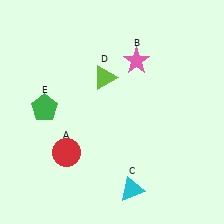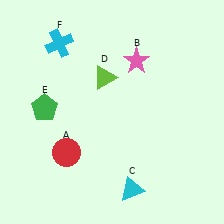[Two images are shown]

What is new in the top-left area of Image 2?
A cyan cross (F) was added in the top-left area of Image 2.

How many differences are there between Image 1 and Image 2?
There is 1 difference between the two images.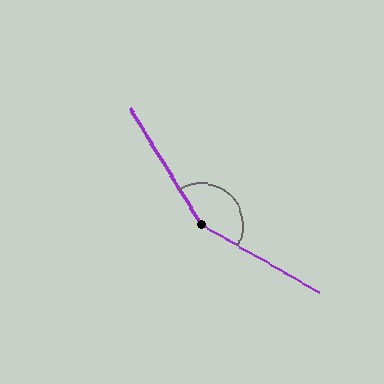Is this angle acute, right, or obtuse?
It is obtuse.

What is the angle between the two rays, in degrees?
Approximately 151 degrees.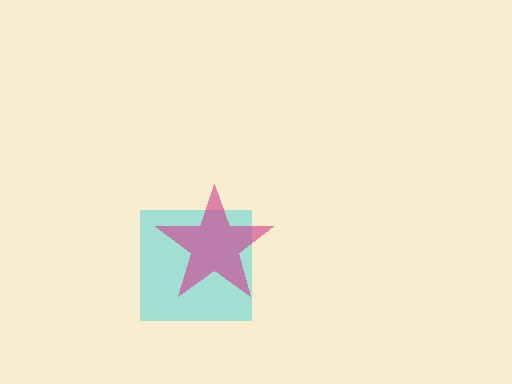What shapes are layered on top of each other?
The layered shapes are: a cyan square, a magenta star.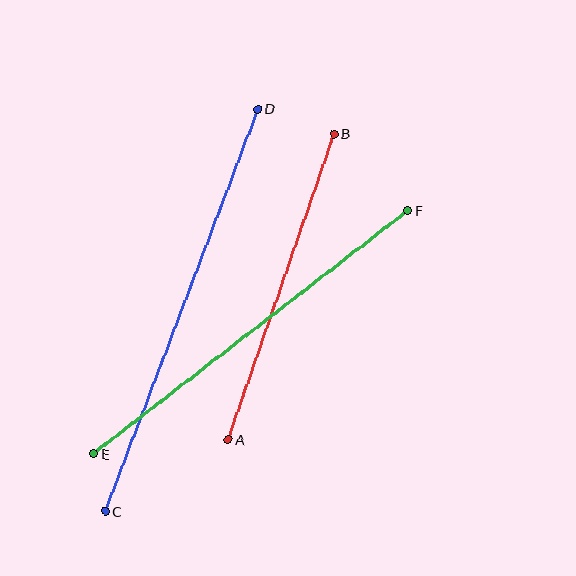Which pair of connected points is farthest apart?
Points C and D are farthest apart.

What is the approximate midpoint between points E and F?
The midpoint is at approximately (251, 332) pixels.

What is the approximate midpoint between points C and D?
The midpoint is at approximately (181, 310) pixels.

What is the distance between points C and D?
The distance is approximately 430 pixels.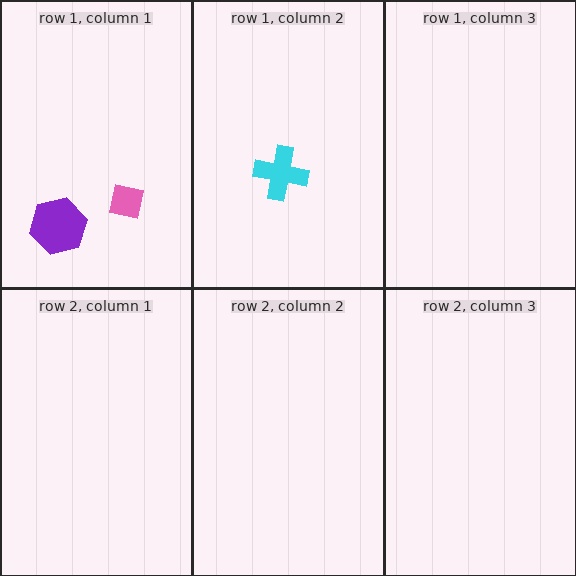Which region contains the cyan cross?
The row 1, column 2 region.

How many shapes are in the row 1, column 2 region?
1.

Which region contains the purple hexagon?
The row 1, column 1 region.